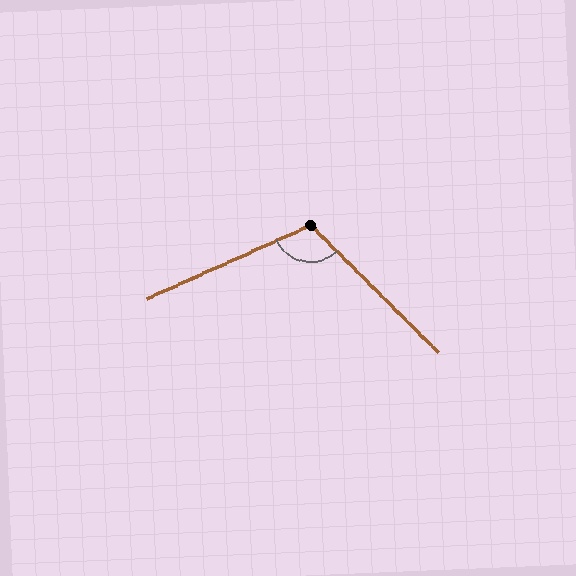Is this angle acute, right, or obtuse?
It is obtuse.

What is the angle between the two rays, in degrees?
Approximately 111 degrees.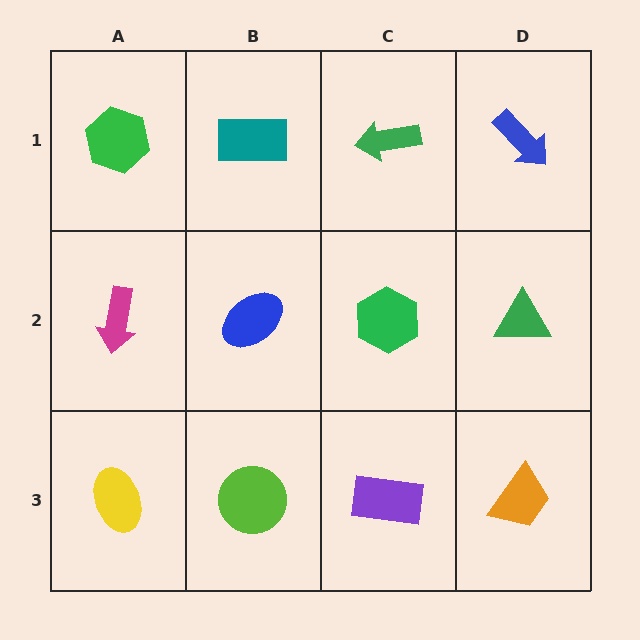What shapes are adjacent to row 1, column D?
A green triangle (row 2, column D), a green arrow (row 1, column C).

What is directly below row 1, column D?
A green triangle.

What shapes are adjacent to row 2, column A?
A green hexagon (row 1, column A), a yellow ellipse (row 3, column A), a blue ellipse (row 2, column B).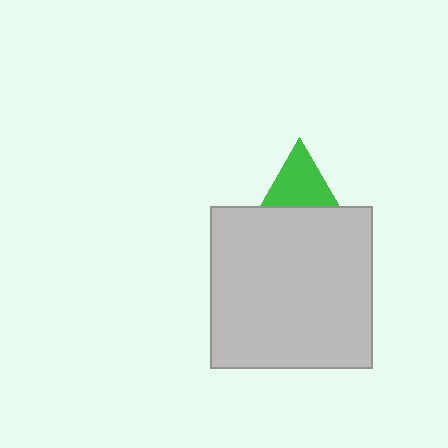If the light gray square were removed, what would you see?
You would see the complete green triangle.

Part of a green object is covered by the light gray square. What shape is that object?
It is a triangle.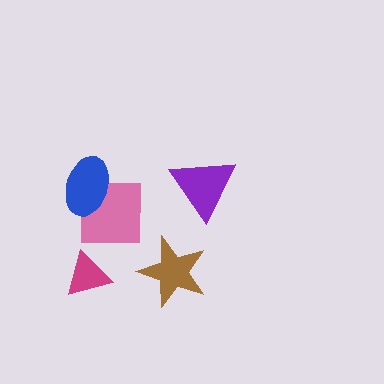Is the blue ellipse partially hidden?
No, no other shape covers it.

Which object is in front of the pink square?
The blue ellipse is in front of the pink square.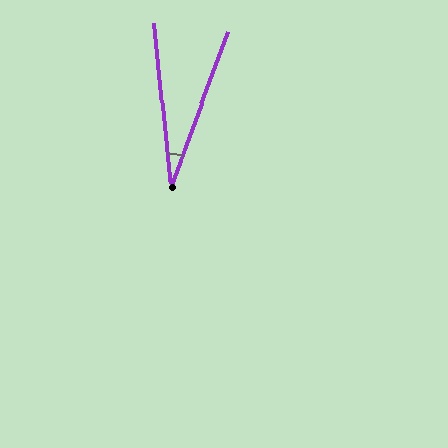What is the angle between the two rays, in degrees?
Approximately 26 degrees.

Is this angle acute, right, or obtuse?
It is acute.